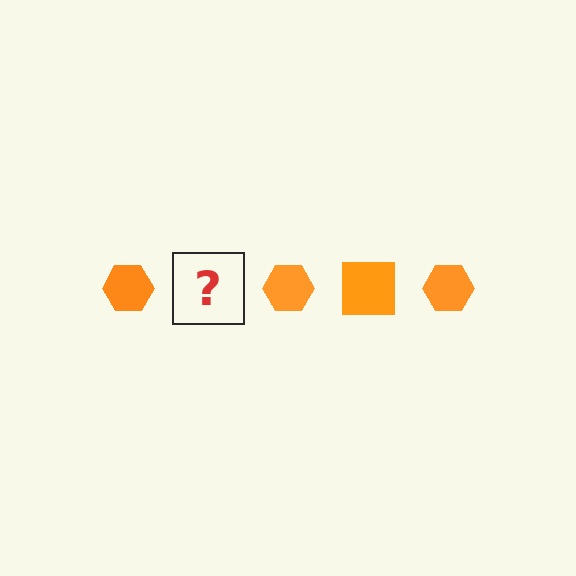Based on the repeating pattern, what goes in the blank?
The blank should be an orange square.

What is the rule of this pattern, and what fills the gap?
The rule is that the pattern cycles through hexagon, square shapes in orange. The gap should be filled with an orange square.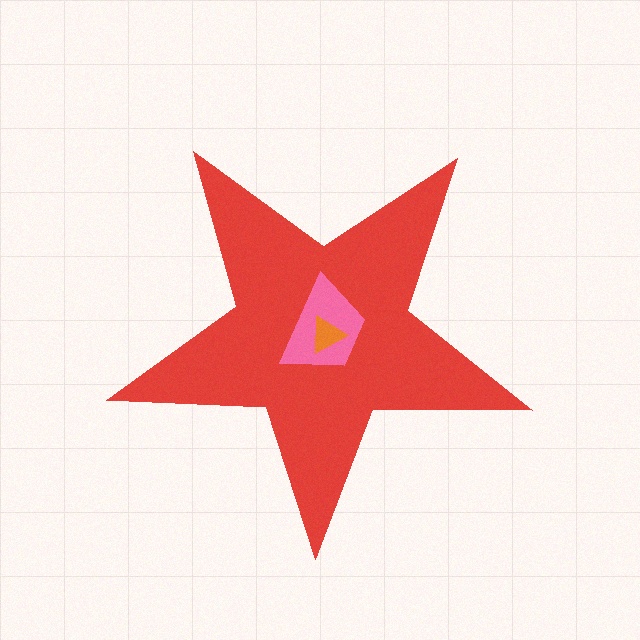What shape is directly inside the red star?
The pink trapezoid.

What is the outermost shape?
The red star.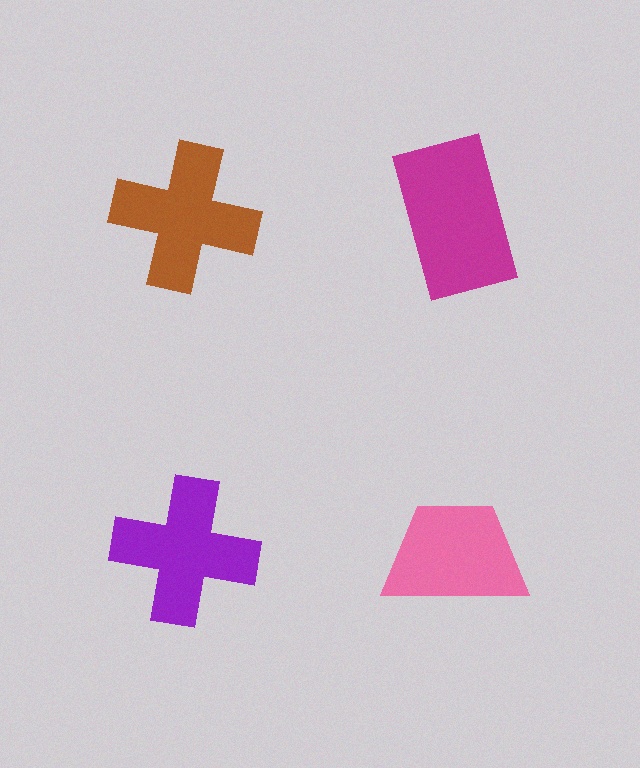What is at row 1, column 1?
A brown cross.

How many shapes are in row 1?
2 shapes.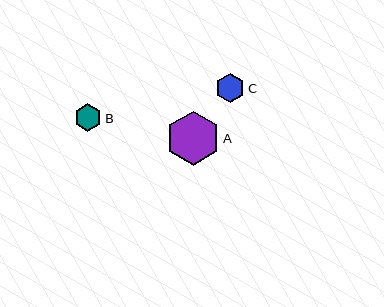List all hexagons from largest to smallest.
From largest to smallest: A, C, B.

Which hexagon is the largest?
Hexagon A is the largest with a size of approximately 54 pixels.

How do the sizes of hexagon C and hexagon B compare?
Hexagon C and hexagon B are approximately the same size.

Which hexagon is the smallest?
Hexagon B is the smallest with a size of approximately 27 pixels.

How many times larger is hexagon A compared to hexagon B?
Hexagon A is approximately 2.0 times the size of hexagon B.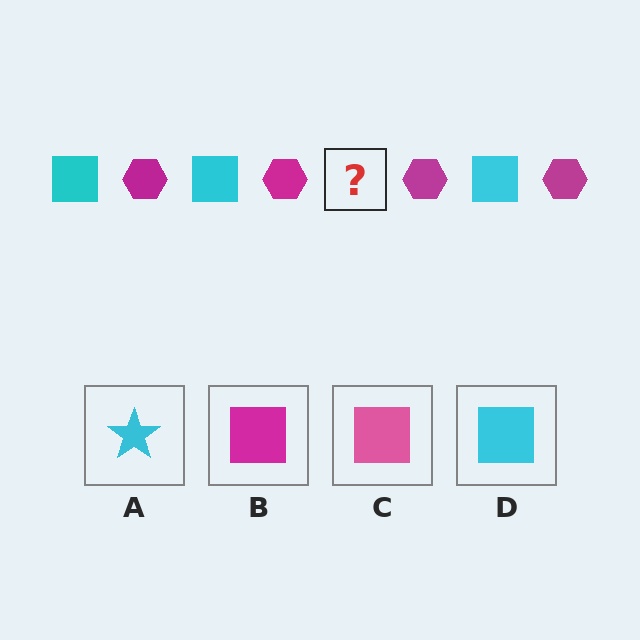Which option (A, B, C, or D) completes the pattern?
D.